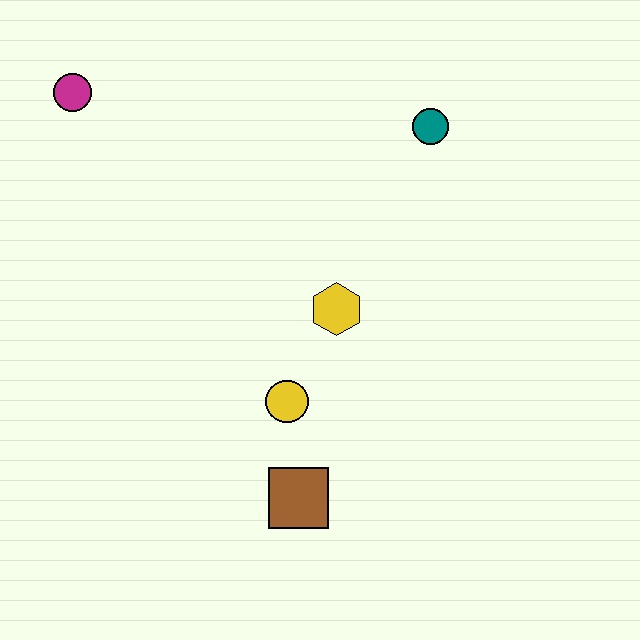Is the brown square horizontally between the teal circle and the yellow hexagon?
No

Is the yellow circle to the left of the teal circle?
Yes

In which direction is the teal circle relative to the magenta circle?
The teal circle is to the right of the magenta circle.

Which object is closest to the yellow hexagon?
The yellow circle is closest to the yellow hexagon.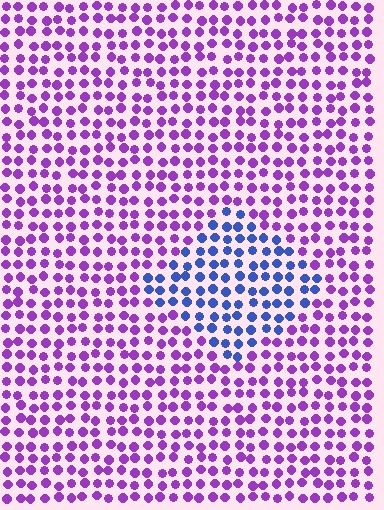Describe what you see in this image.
The image is filled with small purple elements in a uniform arrangement. A diamond-shaped region is visible where the elements are tinted to a slightly different hue, forming a subtle color boundary.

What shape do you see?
I see a diamond.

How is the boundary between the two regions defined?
The boundary is defined purely by a slight shift in hue (about 56 degrees). Spacing, size, and orientation are identical on both sides.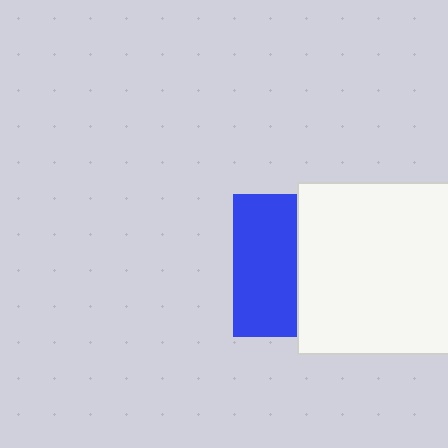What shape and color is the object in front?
The object in front is a white square.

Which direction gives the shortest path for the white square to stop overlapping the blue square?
Moving right gives the shortest separation.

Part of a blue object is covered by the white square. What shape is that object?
It is a square.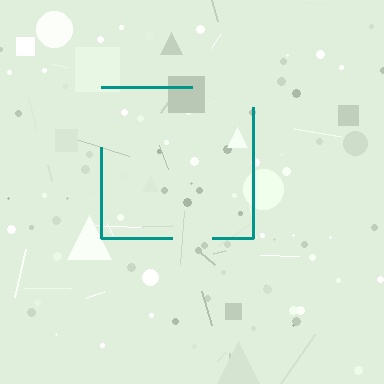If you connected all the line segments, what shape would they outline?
They would outline a square.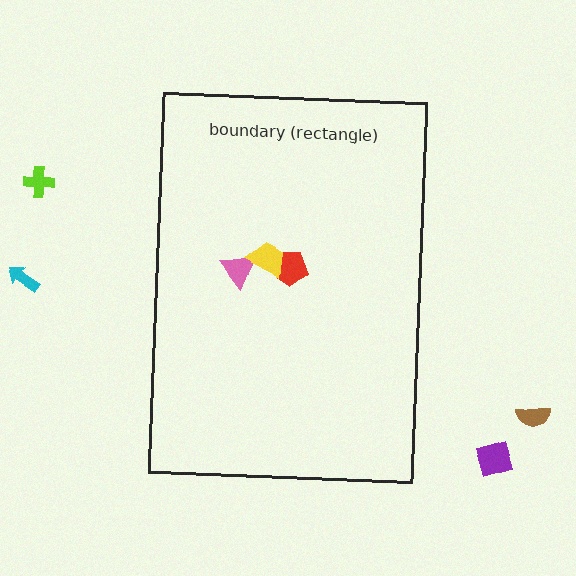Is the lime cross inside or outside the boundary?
Outside.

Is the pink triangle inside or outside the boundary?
Inside.